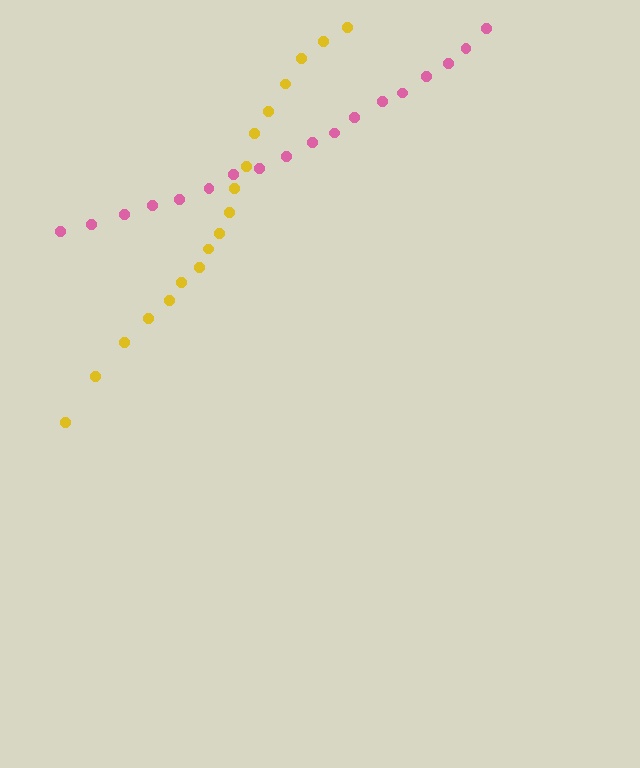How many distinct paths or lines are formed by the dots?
There are 2 distinct paths.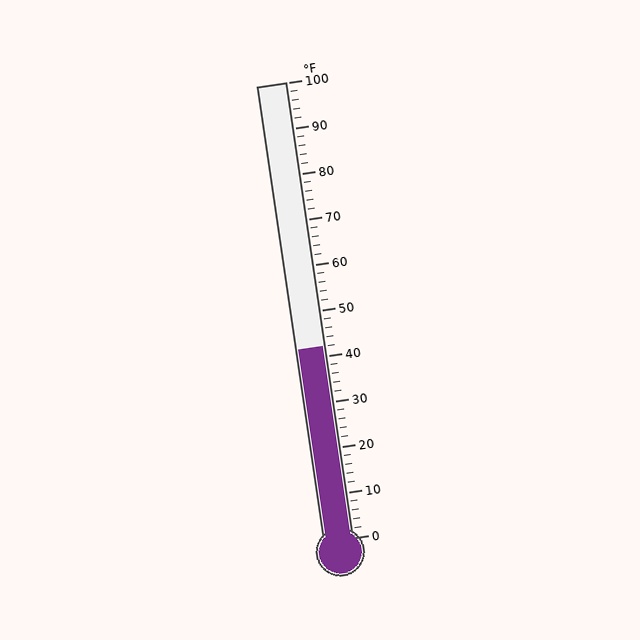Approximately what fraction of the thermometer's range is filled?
The thermometer is filled to approximately 40% of its range.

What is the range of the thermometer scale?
The thermometer scale ranges from 0°F to 100°F.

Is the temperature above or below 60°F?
The temperature is below 60°F.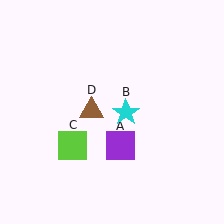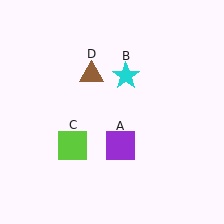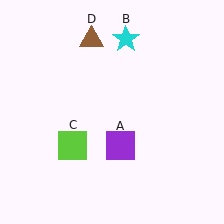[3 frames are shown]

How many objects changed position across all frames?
2 objects changed position: cyan star (object B), brown triangle (object D).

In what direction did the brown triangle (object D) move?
The brown triangle (object D) moved up.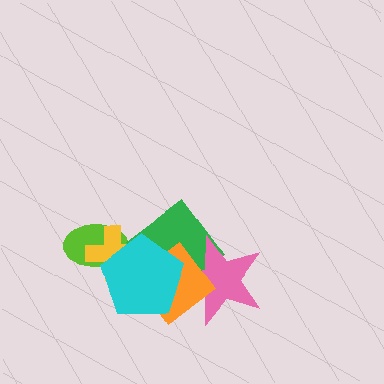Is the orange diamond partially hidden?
Yes, it is partially covered by another shape.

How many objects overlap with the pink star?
3 objects overlap with the pink star.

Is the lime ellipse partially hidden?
Yes, it is partially covered by another shape.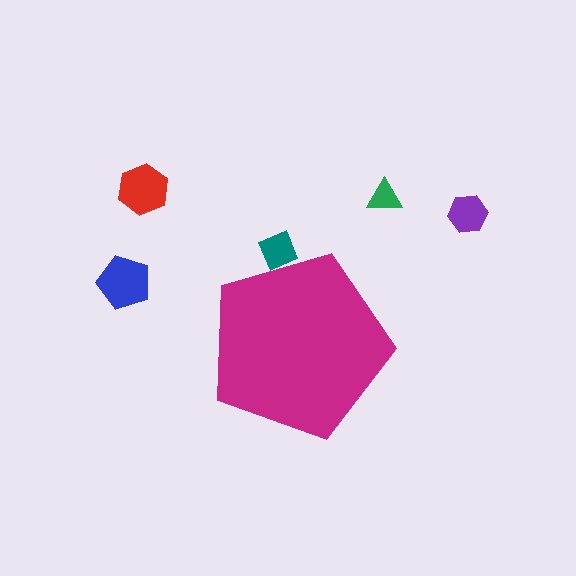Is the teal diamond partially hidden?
Yes, the teal diamond is partially hidden behind the magenta pentagon.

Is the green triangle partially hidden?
No, the green triangle is fully visible.